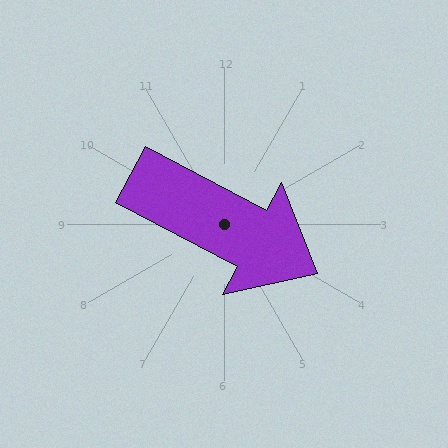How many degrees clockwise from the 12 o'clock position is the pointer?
Approximately 118 degrees.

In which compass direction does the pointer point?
Southeast.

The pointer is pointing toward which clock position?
Roughly 4 o'clock.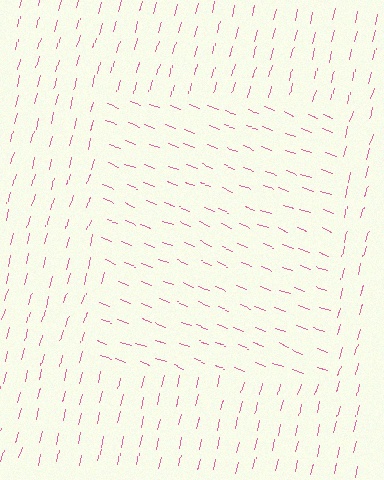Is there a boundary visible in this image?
Yes, there is a texture boundary formed by a change in line orientation.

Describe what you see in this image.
The image is filled with small pink line segments. A rectangle region in the image has lines oriented differently from the surrounding lines, creating a visible texture boundary.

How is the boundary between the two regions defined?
The boundary is defined purely by a change in line orientation (approximately 84 degrees difference). All lines are the same color and thickness.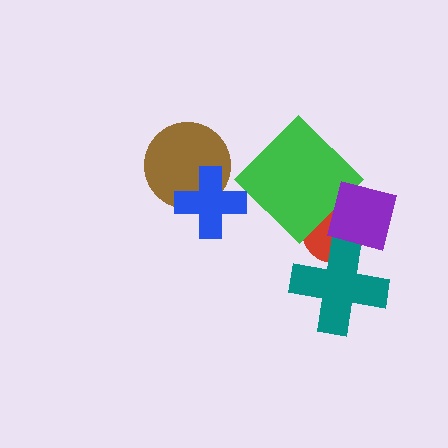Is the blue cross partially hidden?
No, no other shape covers it.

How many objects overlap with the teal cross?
1 object overlaps with the teal cross.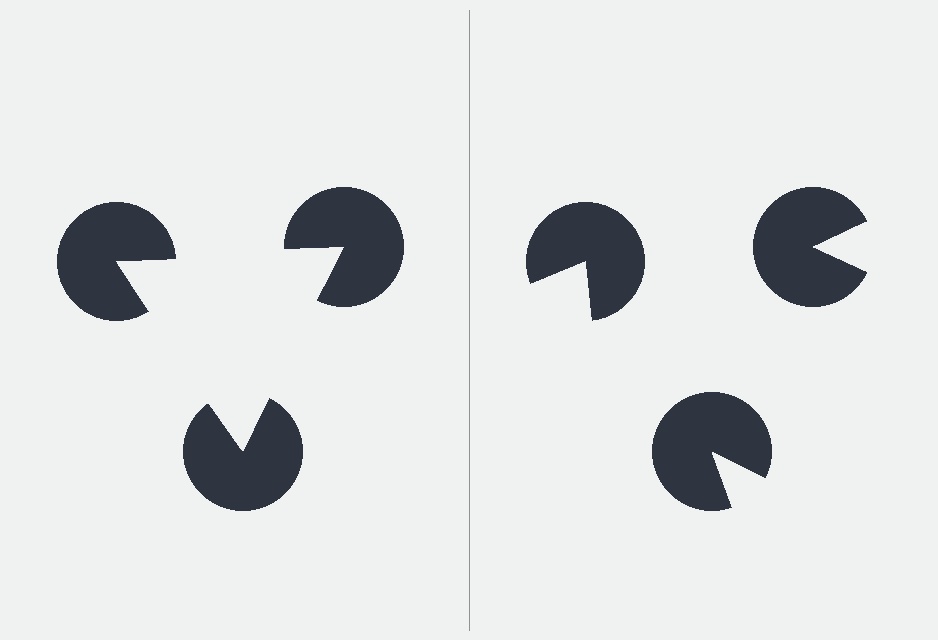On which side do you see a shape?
An illusory triangle appears on the left side. On the right side the wedge cuts are rotated, so no coherent shape forms.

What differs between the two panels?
The pac-man discs are positioned identically on both sides; only the wedge orientations differ. On the left they align to a triangle; on the right they are misaligned.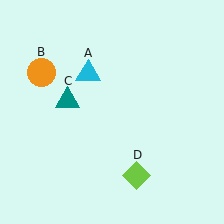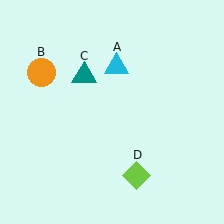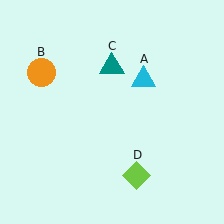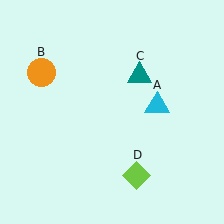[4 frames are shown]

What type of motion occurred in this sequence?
The cyan triangle (object A), teal triangle (object C) rotated clockwise around the center of the scene.